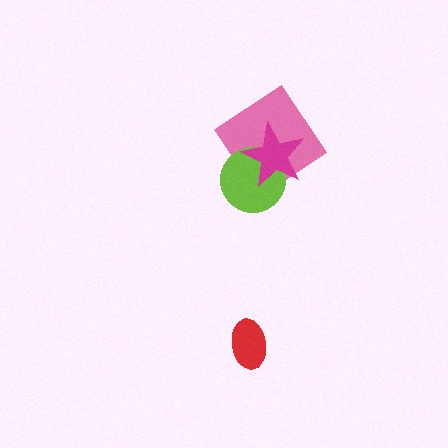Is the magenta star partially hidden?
No, no other shape covers it.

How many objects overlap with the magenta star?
2 objects overlap with the magenta star.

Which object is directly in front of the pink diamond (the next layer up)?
The lime circle is directly in front of the pink diamond.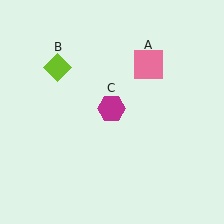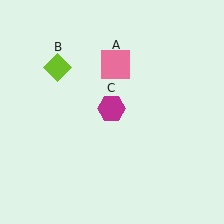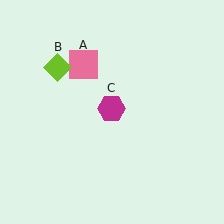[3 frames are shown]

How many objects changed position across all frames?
1 object changed position: pink square (object A).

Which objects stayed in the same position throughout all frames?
Lime diamond (object B) and magenta hexagon (object C) remained stationary.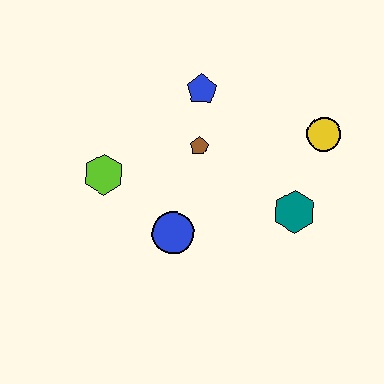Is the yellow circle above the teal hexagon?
Yes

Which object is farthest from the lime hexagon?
The yellow circle is farthest from the lime hexagon.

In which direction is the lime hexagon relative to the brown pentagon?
The lime hexagon is to the left of the brown pentagon.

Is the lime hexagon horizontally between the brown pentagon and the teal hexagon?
No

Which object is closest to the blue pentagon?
The brown pentagon is closest to the blue pentagon.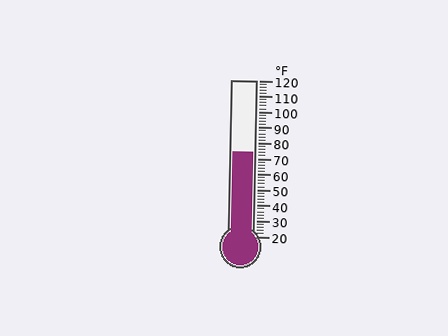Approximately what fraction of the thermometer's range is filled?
The thermometer is filled to approximately 55% of its range.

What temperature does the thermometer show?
The thermometer shows approximately 74°F.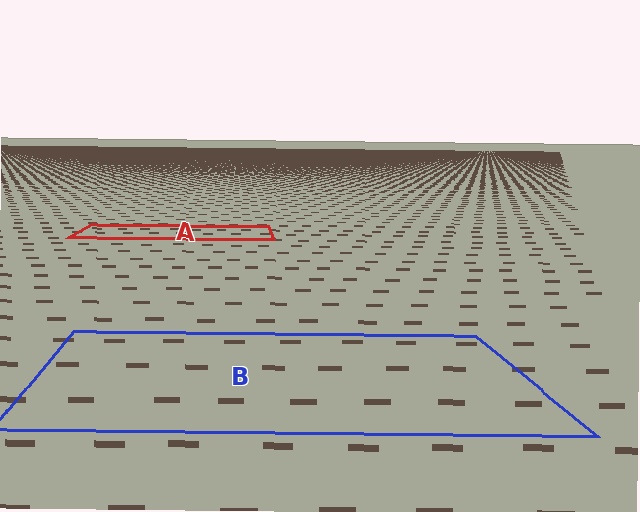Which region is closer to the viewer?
Region B is closer. The texture elements there are larger and more spread out.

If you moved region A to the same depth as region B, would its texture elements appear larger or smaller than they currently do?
They would appear larger. At a closer depth, the same texture elements are projected at a bigger on-screen size.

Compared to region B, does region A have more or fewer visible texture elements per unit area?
Region A has more texture elements per unit area — they are packed more densely because it is farther away.